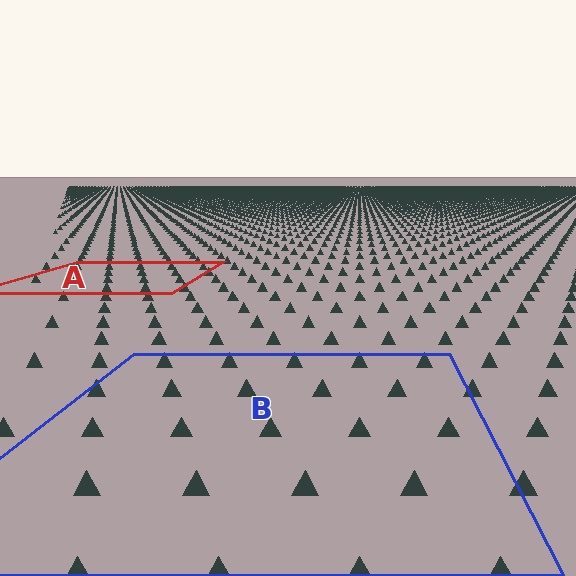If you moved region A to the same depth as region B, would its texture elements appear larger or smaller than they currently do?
They would appear larger. At a closer depth, the same texture elements are projected at a bigger on-screen size.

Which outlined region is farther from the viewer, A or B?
Region A is farther from the viewer — the texture elements inside it appear smaller and more densely packed.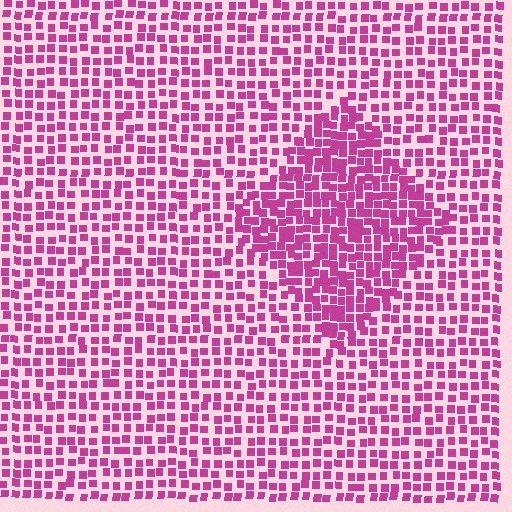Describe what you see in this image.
The image contains small magenta elements arranged at two different densities. A diamond-shaped region is visible where the elements are more densely packed than the surrounding area.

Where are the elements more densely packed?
The elements are more densely packed inside the diamond boundary.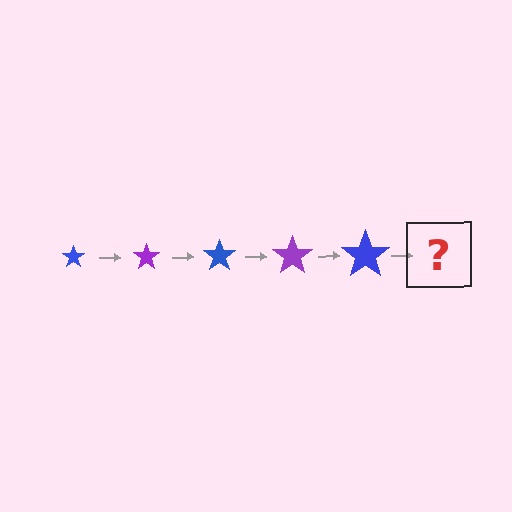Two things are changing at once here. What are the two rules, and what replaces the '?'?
The two rules are that the star grows larger each step and the color cycles through blue and purple. The '?' should be a purple star, larger than the previous one.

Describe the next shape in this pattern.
It should be a purple star, larger than the previous one.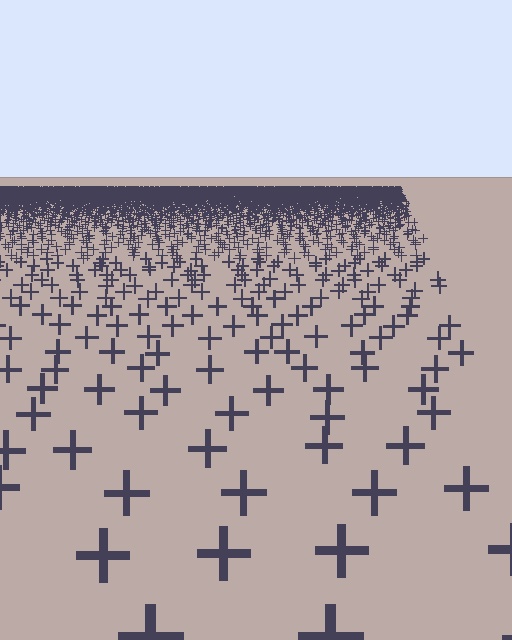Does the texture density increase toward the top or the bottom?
Density increases toward the top.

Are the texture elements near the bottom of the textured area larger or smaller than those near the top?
Larger. Near the bottom, elements are closer to the viewer and appear at a bigger on-screen size.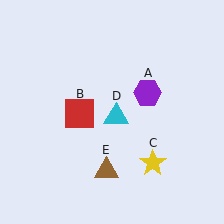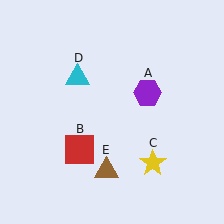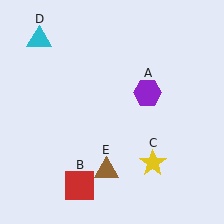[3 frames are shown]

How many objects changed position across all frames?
2 objects changed position: red square (object B), cyan triangle (object D).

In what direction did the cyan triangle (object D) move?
The cyan triangle (object D) moved up and to the left.